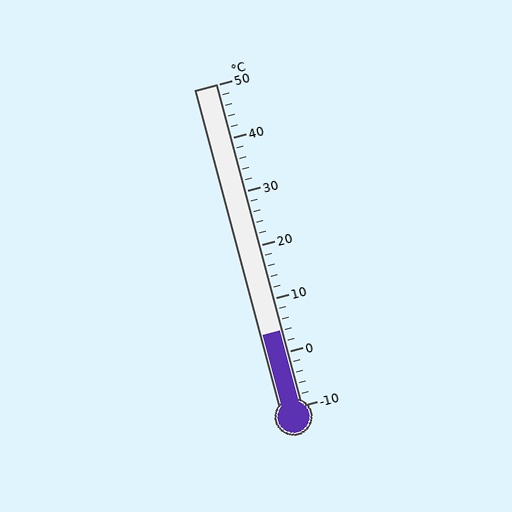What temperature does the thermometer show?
The thermometer shows approximately 4°C.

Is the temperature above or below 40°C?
The temperature is below 40°C.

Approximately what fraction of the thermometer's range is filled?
The thermometer is filled to approximately 25% of its range.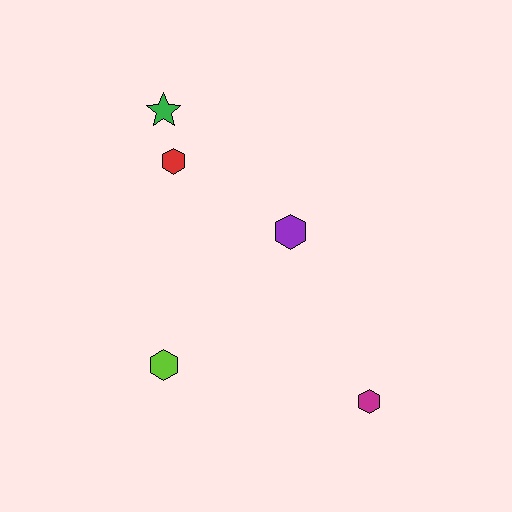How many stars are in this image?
There is 1 star.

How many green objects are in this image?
There is 1 green object.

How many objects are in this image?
There are 5 objects.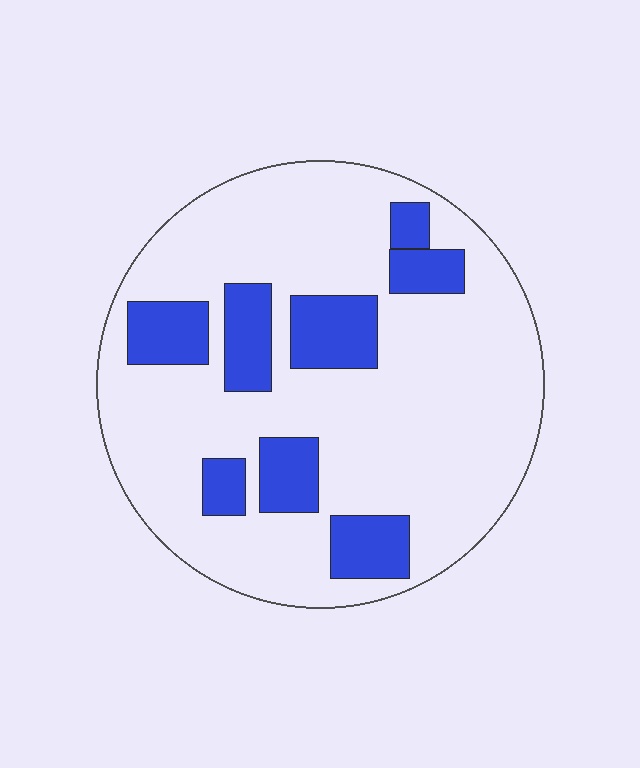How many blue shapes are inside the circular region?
8.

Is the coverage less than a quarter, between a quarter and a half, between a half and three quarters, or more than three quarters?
Less than a quarter.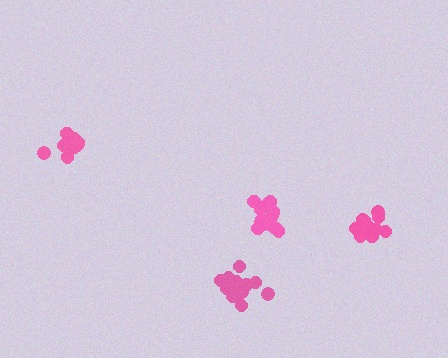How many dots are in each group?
Group 1: 14 dots, Group 2: 13 dots, Group 3: 11 dots, Group 4: 12 dots (50 total).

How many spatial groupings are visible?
There are 4 spatial groupings.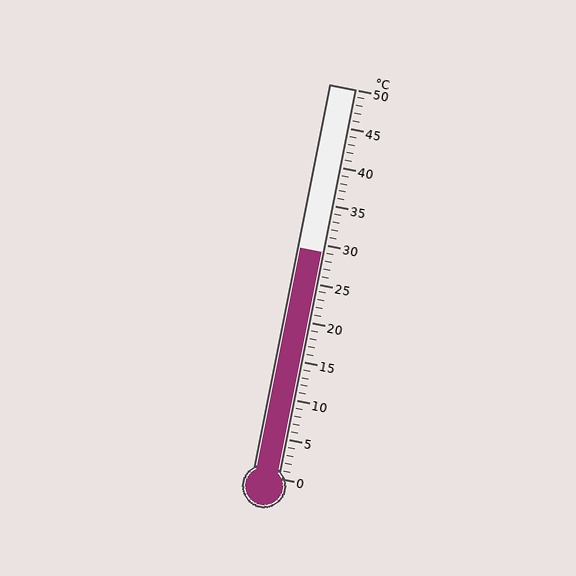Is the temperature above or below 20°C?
The temperature is above 20°C.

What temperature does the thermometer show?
The thermometer shows approximately 29°C.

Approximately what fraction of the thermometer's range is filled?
The thermometer is filled to approximately 60% of its range.